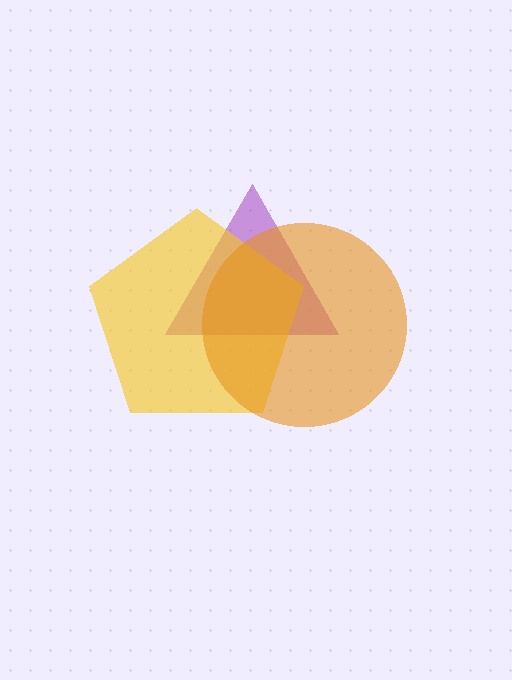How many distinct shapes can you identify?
There are 3 distinct shapes: a purple triangle, a yellow pentagon, an orange circle.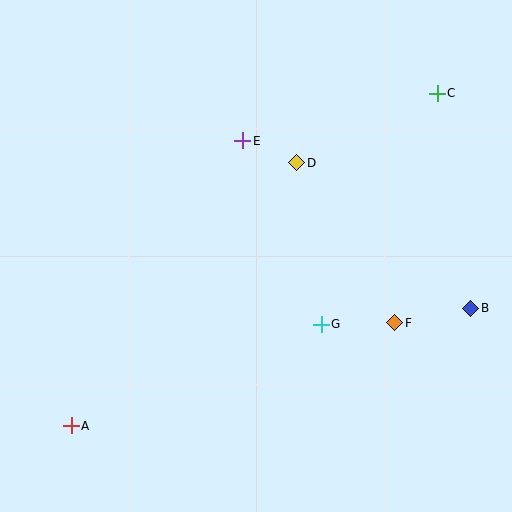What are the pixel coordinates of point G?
Point G is at (321, 324).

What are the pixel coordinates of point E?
Point E is at (243, 141).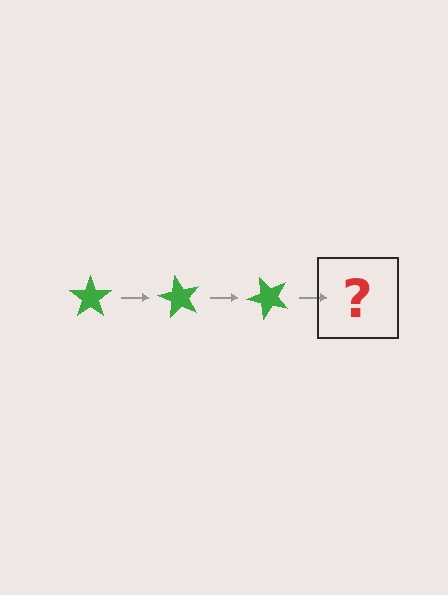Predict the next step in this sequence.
The next step is a green star rotated 180 degrees.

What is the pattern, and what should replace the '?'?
The pattern is that the star rotates 60 degrees each step. The '?' should be a green star rotated 180 degrees.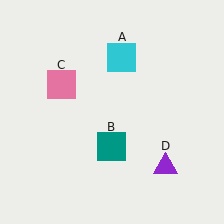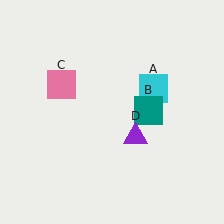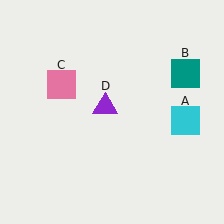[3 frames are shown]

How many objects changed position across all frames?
3 objects changed position: cyan square (object A), teal square (object B), purple triangle (object D).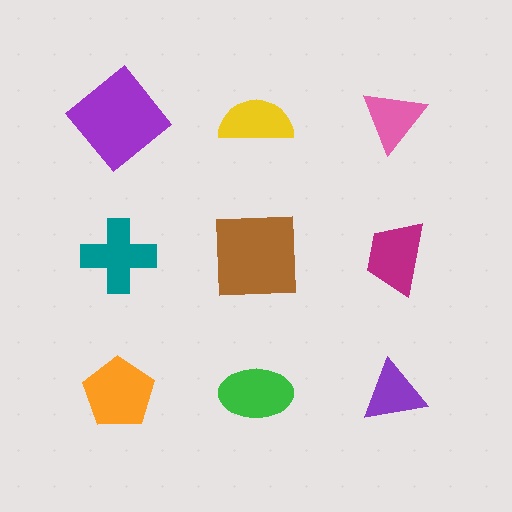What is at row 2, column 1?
A teal cross.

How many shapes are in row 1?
3 shapes.